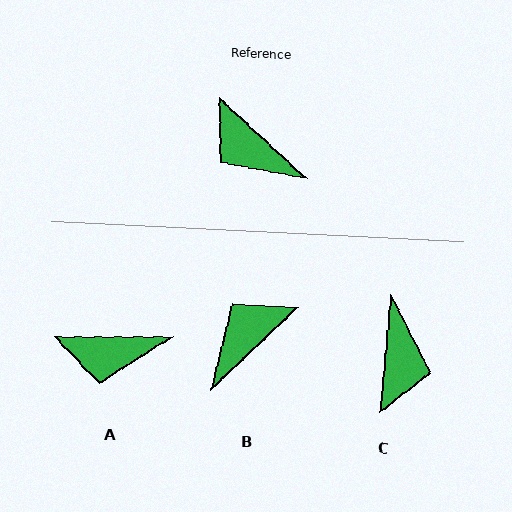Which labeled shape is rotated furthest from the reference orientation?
C, about 128 degrees away.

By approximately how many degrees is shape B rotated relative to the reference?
Approximately 94 degrees clockwise.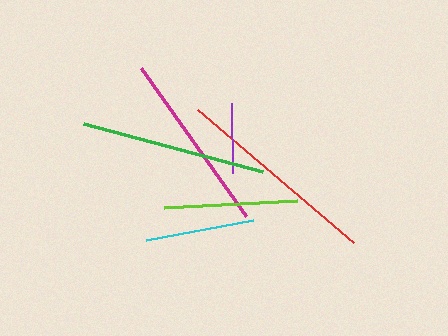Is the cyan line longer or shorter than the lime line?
The lime line is longer than the cyan line.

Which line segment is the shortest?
The purple line is the shortest at approximately 70 pixels.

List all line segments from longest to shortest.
From longest to shortest: red, green, magenta, lime, cyan, purple.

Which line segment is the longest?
The red line is the longest at approximately 205 pixels.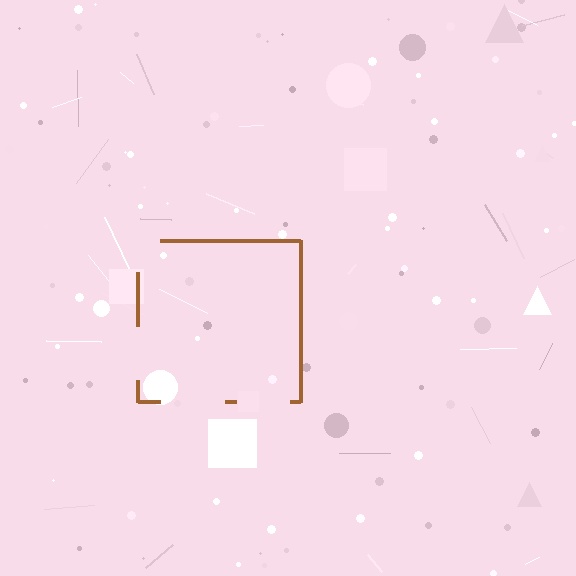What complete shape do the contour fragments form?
The contour fragments form a square.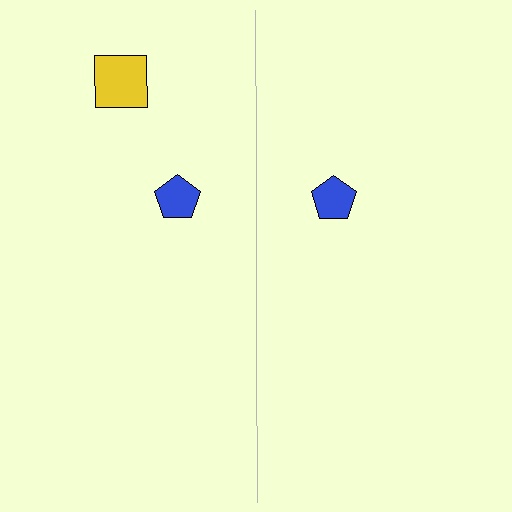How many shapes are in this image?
There are 3 shapes in this image.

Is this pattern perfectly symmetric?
No, the pattern is not perfectly symmetric. A yellow square is missing from the right side.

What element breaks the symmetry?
A yellow square is missing from the right side.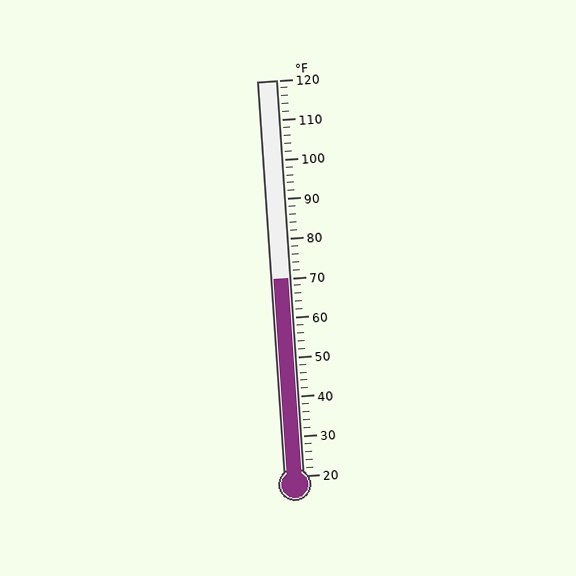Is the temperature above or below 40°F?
The temperature is above 40°F.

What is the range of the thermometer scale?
The thermometer scale ranges from 20°F to 120°F.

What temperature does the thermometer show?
The thermometer shows approximately 70°F.